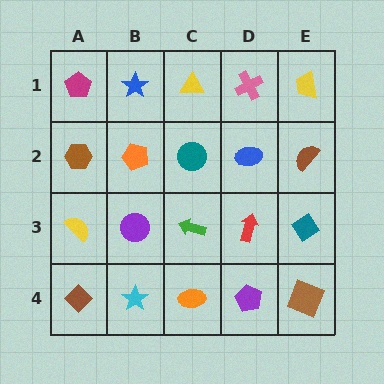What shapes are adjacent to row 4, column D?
A red arrow (row 3, column D), an orange ellipse (row 4, column C), a brown square (row 4, column E).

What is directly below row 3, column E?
A brown square.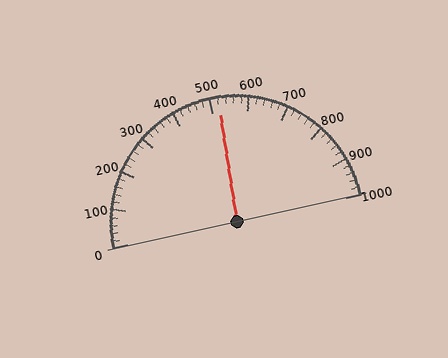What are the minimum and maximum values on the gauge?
The gauge ranges from 0 to 1000.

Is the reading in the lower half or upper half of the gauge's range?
The reading is in the upper half of the range (0 to 1000).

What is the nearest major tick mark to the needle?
The nearest major tick mark is 500.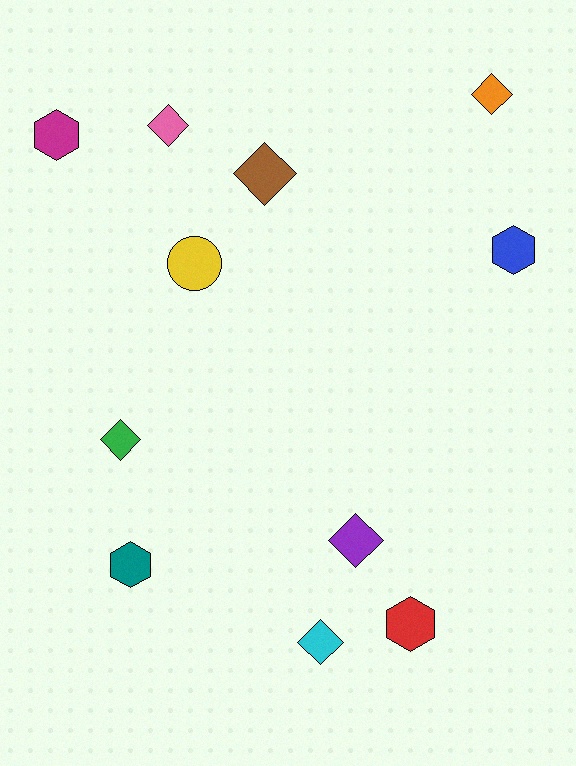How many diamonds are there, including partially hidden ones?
There are 6 diamonds.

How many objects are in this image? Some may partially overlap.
There are 11 objects.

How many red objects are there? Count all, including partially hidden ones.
There is 1 red object.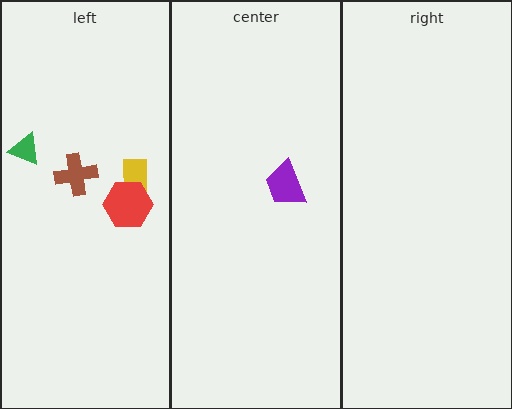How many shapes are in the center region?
1.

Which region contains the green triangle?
The left region.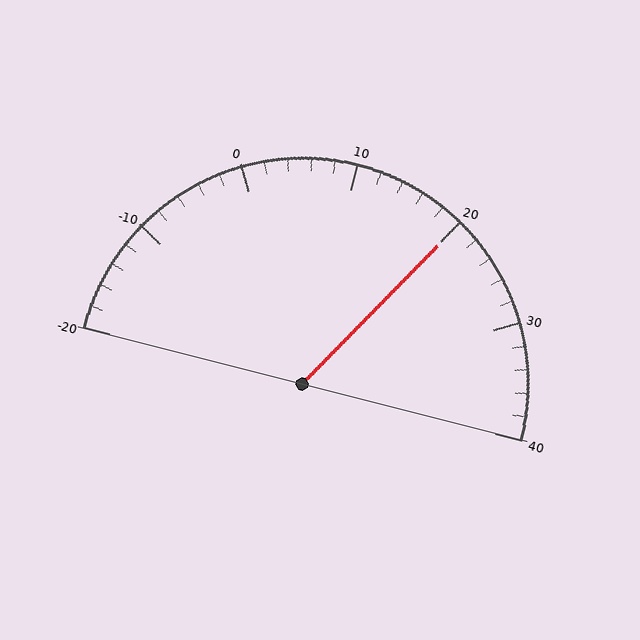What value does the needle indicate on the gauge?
The needle indicates approximately 20.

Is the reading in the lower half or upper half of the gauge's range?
The reading is in the upper half of the range (-20 to 40).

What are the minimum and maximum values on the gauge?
The gauge ranges from -20 to 40.